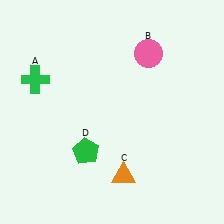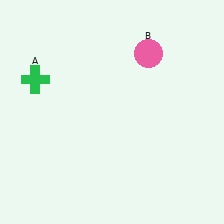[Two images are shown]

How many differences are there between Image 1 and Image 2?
There are 2 differences between the two images.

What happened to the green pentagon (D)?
The green pentagon (D) was removed in Image 2. It was in the bottom-left area of Image 1.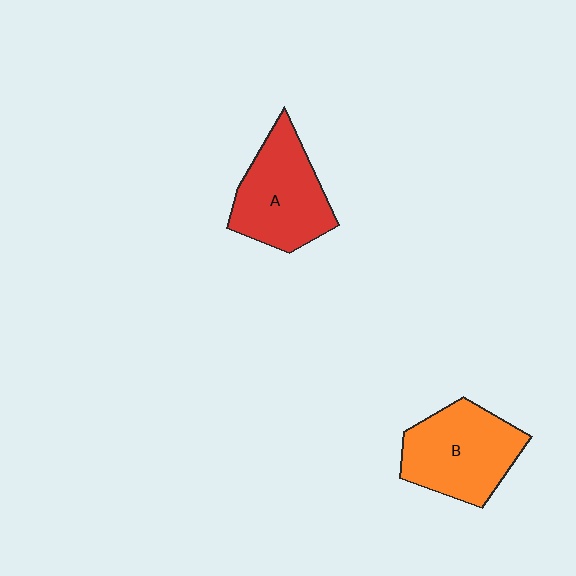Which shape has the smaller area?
Shape A (red).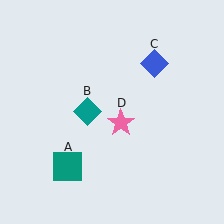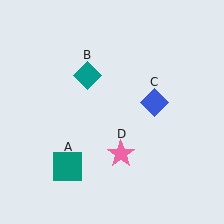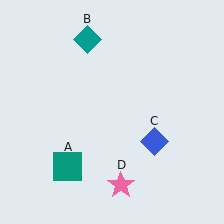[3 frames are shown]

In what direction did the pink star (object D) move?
The pink star (object D) moved down.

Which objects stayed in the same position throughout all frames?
Teal square (object A) remained stationary.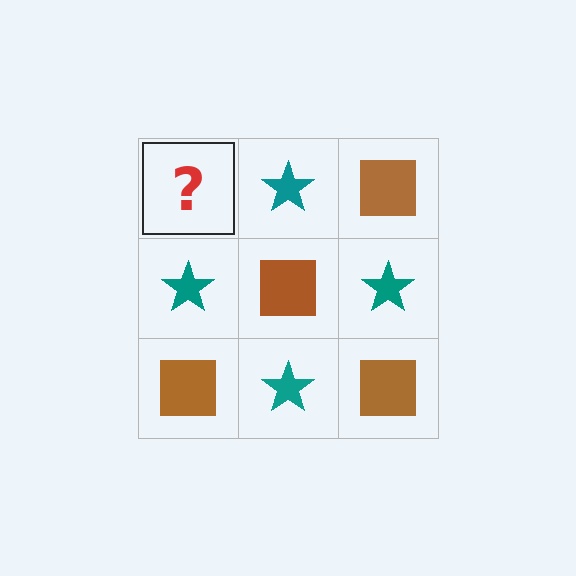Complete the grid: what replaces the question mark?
The question mark should be replaced with a brown square.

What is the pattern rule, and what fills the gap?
The rule is that it alternates brown square and teal star in a checkerboard pattern. The gap should be filled with a brown square.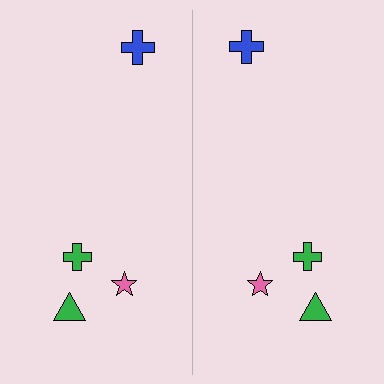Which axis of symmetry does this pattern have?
The pattern has a vertical axis of symmetry running through the center of the image.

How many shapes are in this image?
There are 8 shapes in this image.